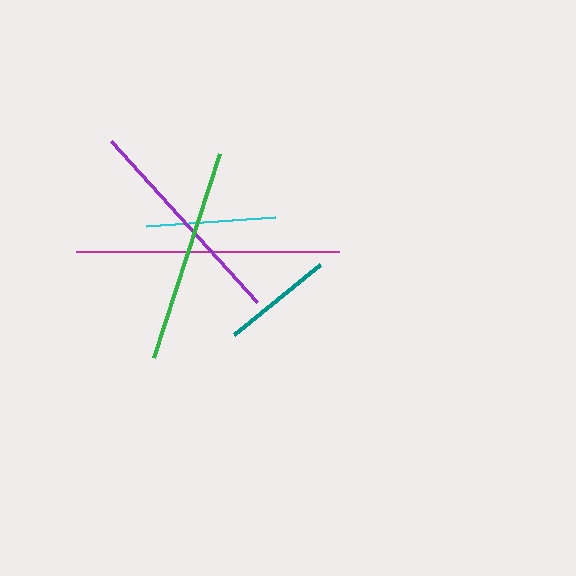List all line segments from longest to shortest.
From longest to shortest: magenta, purple, green, cyan, teal.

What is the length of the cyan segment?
The cyan segment is approximately 129 pixels long.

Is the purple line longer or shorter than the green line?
The purple line is longer than the green line.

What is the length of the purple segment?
The purple segment is approximately 217 pixels long.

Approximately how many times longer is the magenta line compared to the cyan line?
The magenta line is approximately 2.0 times the length of the cyan line.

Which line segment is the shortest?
The teal line is the shortest at approximately 110 pixels.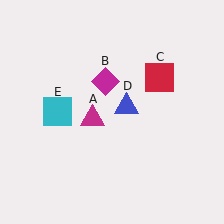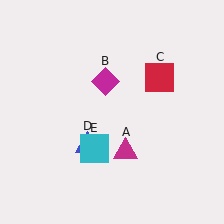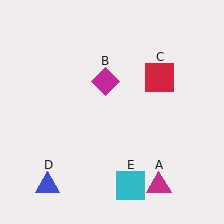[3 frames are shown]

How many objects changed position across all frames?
3 objects changed position: magenta triangle (object A), blue triangle (object D), cyan square (object E).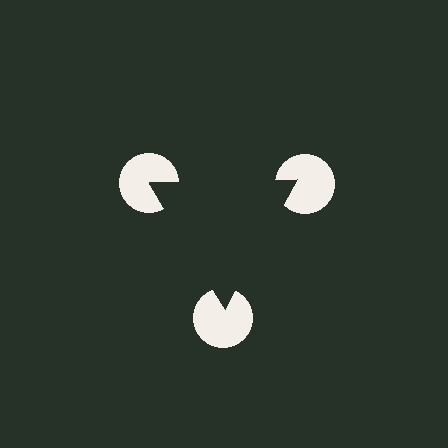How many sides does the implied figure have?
3 sides.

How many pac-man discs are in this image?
There are 3 — one at each vertex of the illusory triangle.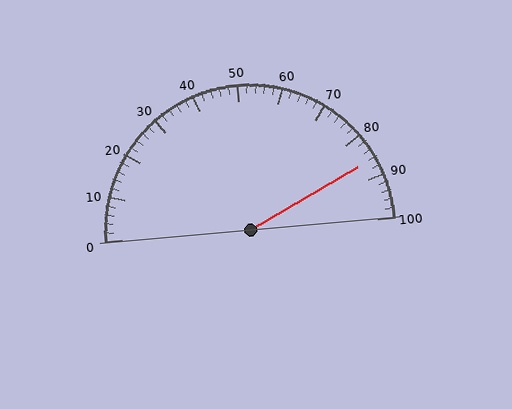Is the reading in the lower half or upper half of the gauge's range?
The reading is in the upper half of the range (0 to 100).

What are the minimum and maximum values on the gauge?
The gauge ranges from 0 to 100.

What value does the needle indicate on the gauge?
The needle indicates approximately 86.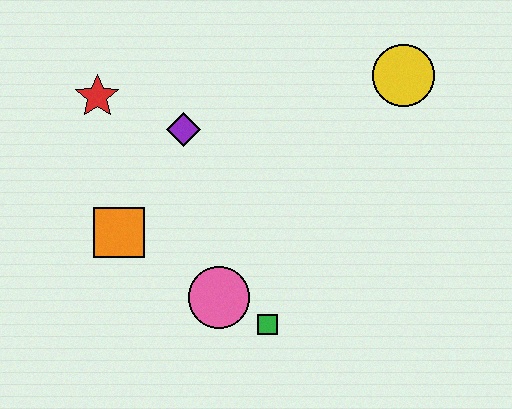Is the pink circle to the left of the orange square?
No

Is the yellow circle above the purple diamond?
Yes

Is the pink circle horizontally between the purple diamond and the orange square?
No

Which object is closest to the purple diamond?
The red star is closest to the purple diamond.